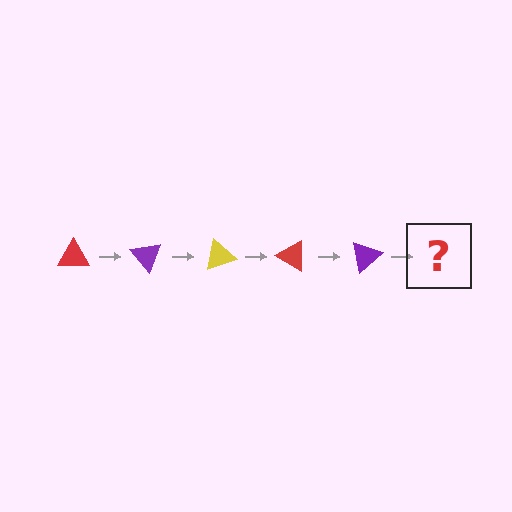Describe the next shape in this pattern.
It should be a yellow triangle, rotated 250 degrees from the start.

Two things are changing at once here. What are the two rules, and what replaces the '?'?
The two rules are that it rotates 50 degrees each step and the color cycles through red, purple, and yellow. The '?' should be a yellow triangle, rotated 250 degrees from the start.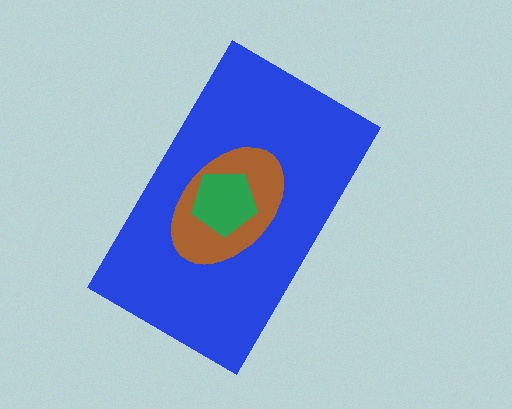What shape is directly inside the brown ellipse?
The green pentagon.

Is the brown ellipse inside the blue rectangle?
Yes.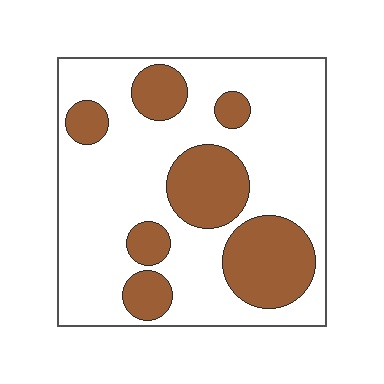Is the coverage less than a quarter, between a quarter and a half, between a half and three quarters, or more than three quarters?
Between a quarter and a half.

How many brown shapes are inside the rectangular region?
7.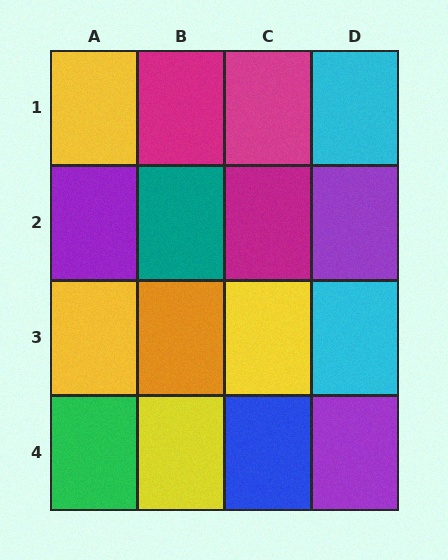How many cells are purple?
3 cells are purple.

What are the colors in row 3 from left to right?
Yellow, orange, yellow, cyan.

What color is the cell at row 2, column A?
Purple.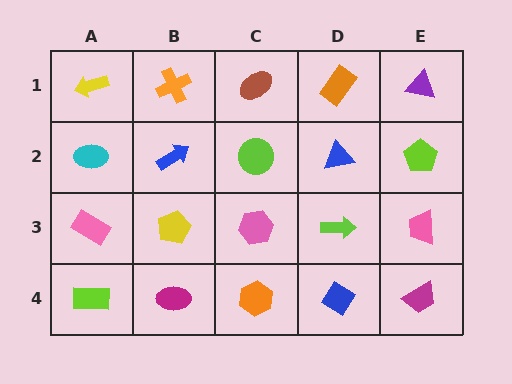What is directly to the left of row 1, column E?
An orange rectangle.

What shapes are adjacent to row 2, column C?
A brown ellipse (row 1, column C), a pink hexagon (row 3, column C), a blue arrow (row 2, column B), a blue triangle (row 2, column D).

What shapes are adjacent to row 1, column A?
A cyan ellipse (row 2, column A), an orange cross (row 1, column B).